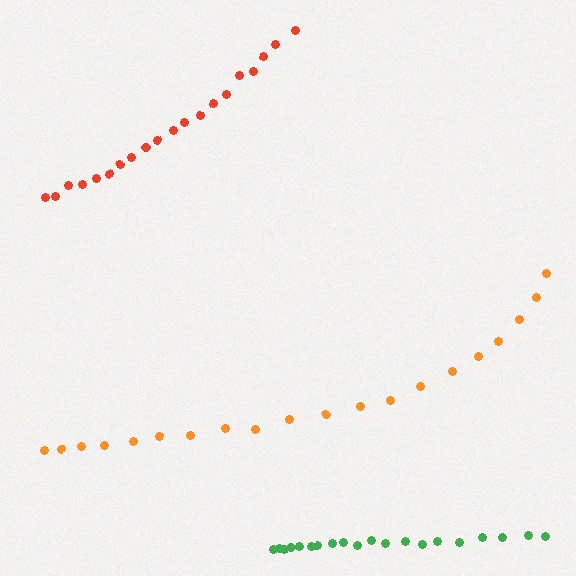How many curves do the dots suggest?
There are 3 distinct paths.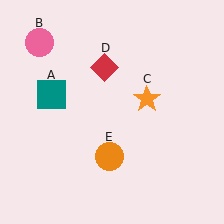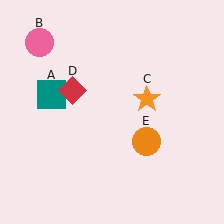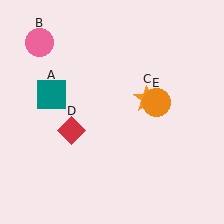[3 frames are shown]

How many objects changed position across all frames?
2 objects changed position: red diamond (object D), orange circle (object E).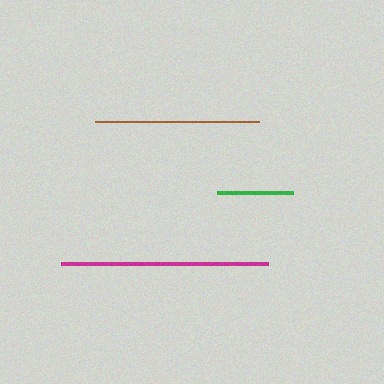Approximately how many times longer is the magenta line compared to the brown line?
The magenta line is approximately 1.3 times the length of the brown line.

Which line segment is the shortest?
The green line is the shortest at approximately 76 pixels.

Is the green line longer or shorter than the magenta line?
The magenta line is longer than the green line.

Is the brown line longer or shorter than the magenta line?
The magenta line is longer than the brown line.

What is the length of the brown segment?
The brown segment is approximately 164 pixels long.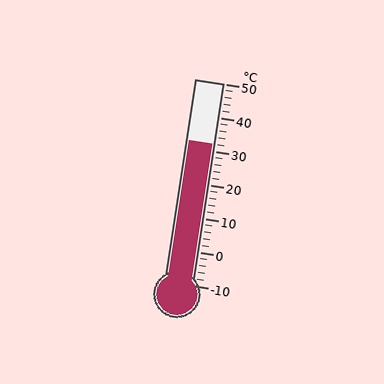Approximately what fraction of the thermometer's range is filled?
The thermometer is filled to approximately 70% of its range.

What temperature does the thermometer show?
The thermometer shows approximately 32°C.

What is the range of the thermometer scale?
The thermometer scale ranges from -10°C to 50°C.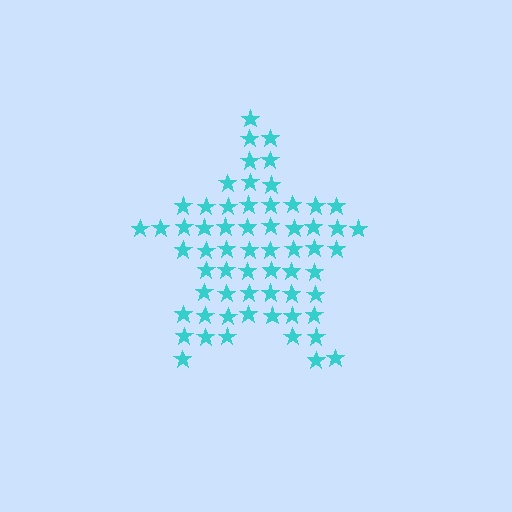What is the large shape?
The large shape is a star.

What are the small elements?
The small elements are stars.